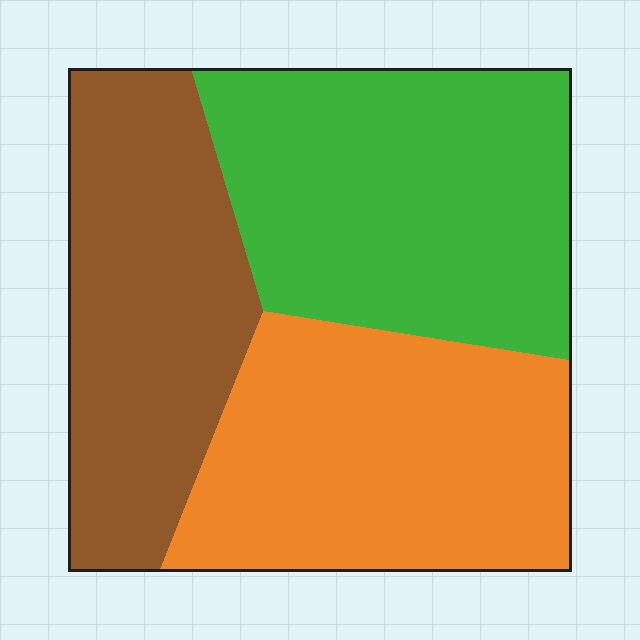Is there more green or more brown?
Green.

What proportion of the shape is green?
Green takes up about three eighths (3/8) of the shape.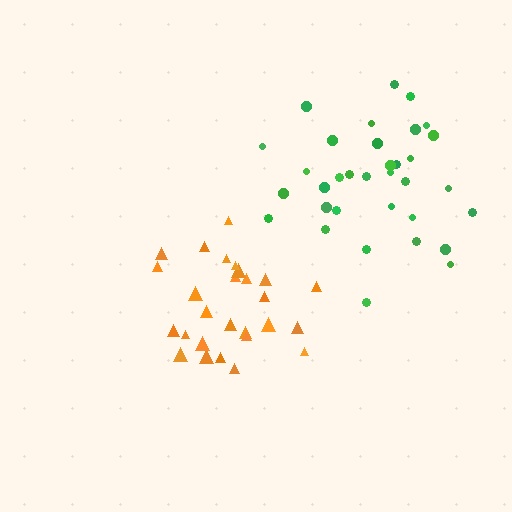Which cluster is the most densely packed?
Orange.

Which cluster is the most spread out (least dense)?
Green.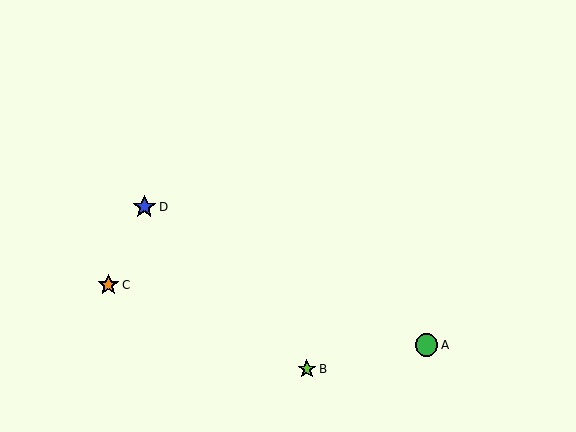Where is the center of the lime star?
The center of the lime star is at (307, 369).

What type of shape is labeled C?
Shape C is an orange star.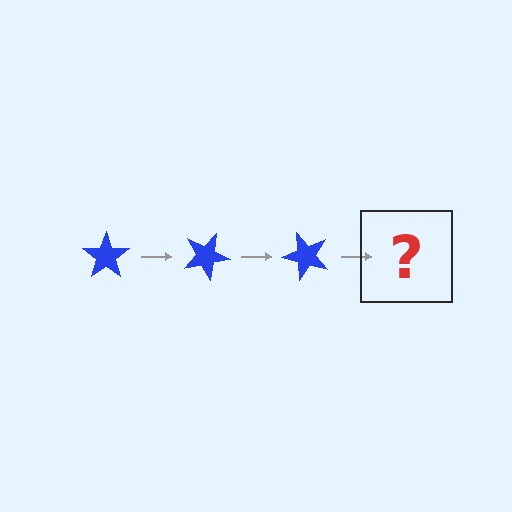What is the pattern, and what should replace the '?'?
The pattern is that the star rotates 25 degrees each step. The '?' should be a blue star rotated 75 degrees.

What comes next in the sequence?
The next element should be a blue star rotated 75 degrees.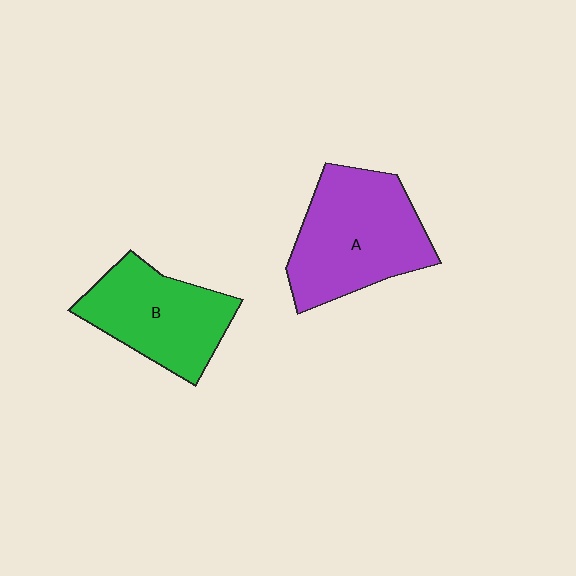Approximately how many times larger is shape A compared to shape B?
Approximately 1.2 times.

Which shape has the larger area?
Shape A (purple).